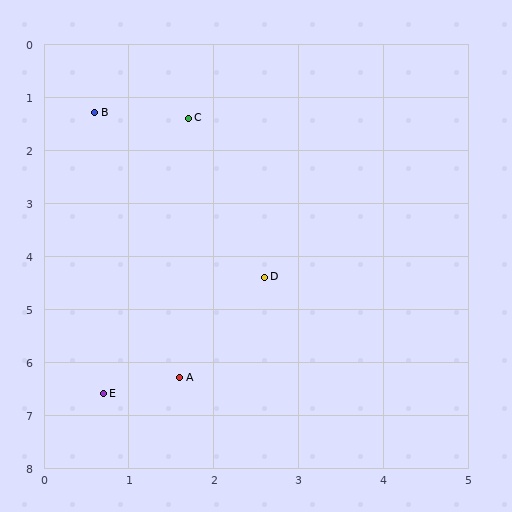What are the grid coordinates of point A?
Point A is at approximately (1.6, 6.3).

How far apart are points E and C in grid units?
Points E and C are about 5.3 grid units apart.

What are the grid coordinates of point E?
Point E is at approximately (0.7, 6.6).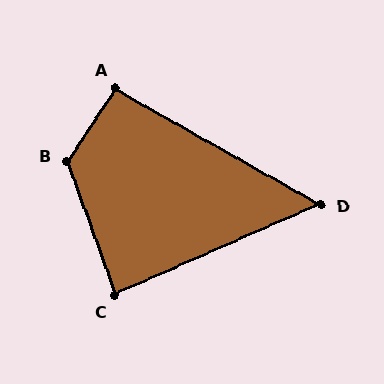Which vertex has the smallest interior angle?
D, at approximately 53 degrees.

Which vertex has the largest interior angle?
B, at approximately 127 degrees.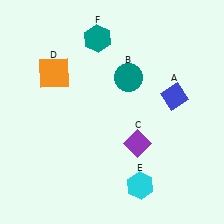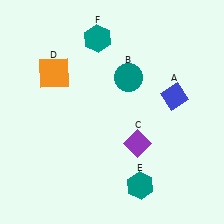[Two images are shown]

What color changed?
The hexagon (E) changed from cyan in Image 1 to teal in Image 2.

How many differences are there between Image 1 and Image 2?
There is 1 difference between the two images.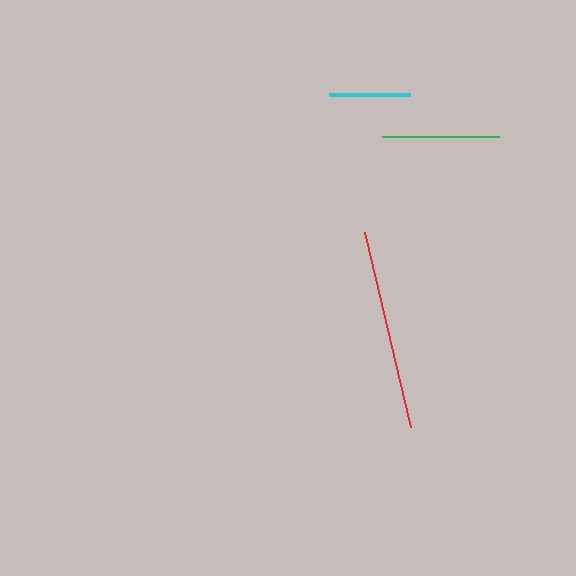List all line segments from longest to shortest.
From longest to shortest: red, green, cyan.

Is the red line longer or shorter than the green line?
The red line is longer than the green line.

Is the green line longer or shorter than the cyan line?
The green line is longer than the cyan line.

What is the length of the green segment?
The green segment is approximately 116 pixels long.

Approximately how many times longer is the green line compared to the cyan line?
The green line is approximately 1.4 times the length of the cyan line.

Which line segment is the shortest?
The cyan line is the shortest at approximately 81 pixels.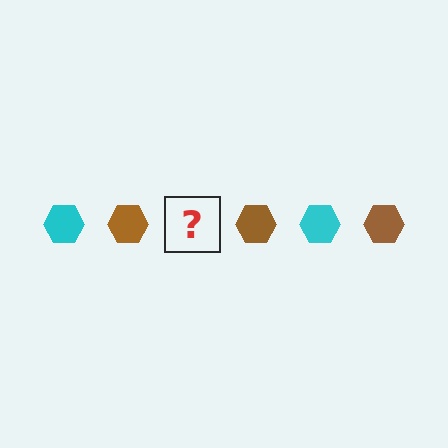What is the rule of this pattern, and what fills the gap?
The rule is that the pattern cycles through cyan, brown hexagons. The gap should be filled with a cyan hexagon.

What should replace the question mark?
The question mark should be replaced with a cyan hexagon.